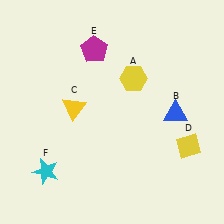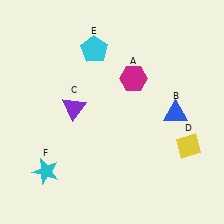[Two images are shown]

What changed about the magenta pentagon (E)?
In Image 1, E is magenta. In Image 2, it changed to cyan.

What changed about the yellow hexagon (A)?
In Image 1, A is yellow. In Image 2, it changed to magenta.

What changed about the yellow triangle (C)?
In Image 1, C is yellow. In Image 2, it changed to purple.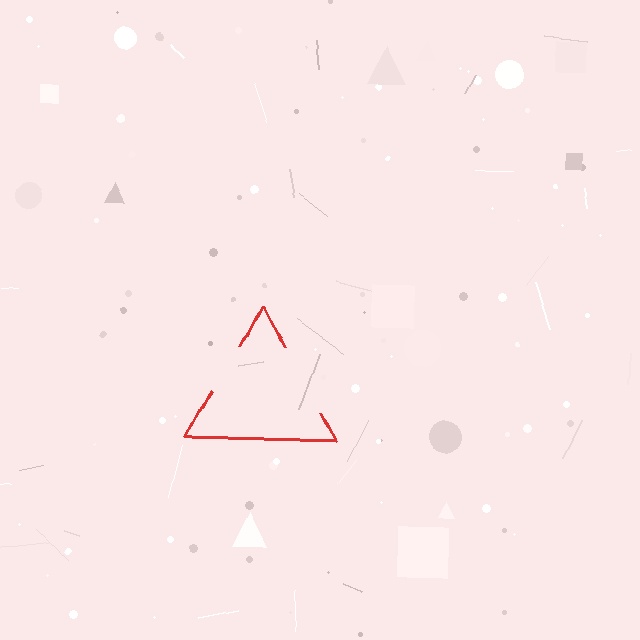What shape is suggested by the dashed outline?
The dashed outline suggests a triangle.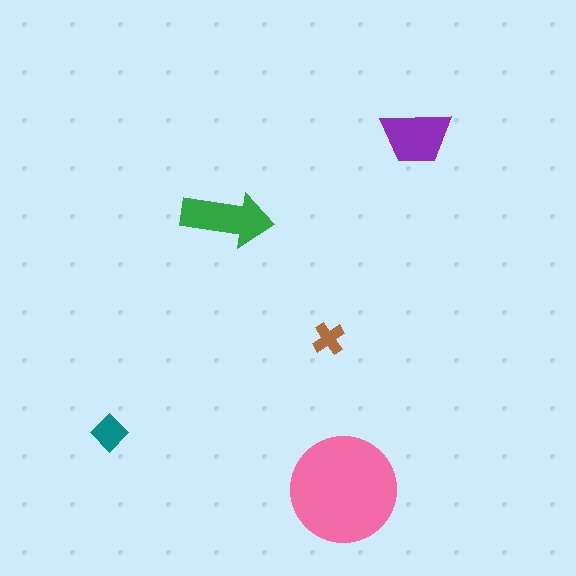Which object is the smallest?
The brown cross.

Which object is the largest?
The pink circle.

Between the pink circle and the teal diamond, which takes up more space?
The pink circle.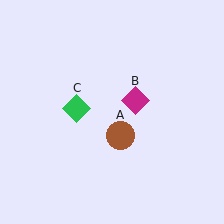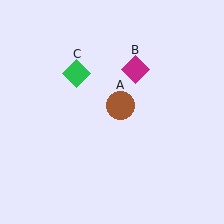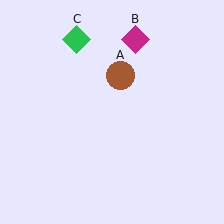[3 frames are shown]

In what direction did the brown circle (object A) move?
The brown circle (object A) moved up.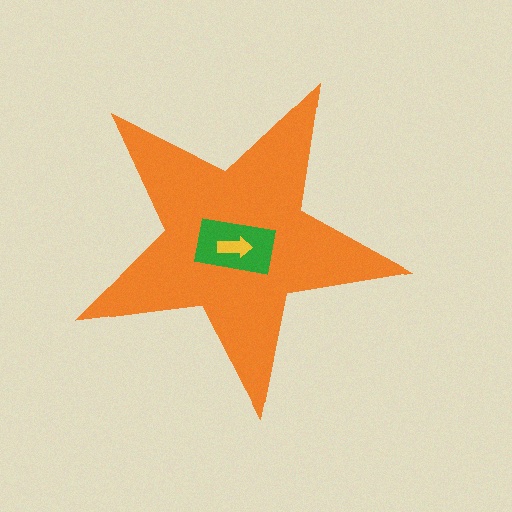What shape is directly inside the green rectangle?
The yellow arrow.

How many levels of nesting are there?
3.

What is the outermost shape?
The orange star.